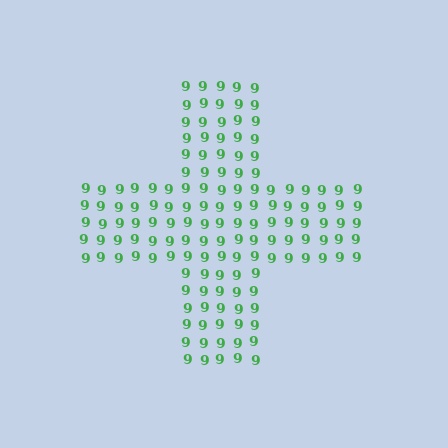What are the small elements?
The small elements are digit 9's.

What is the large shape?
The large shape is a cross.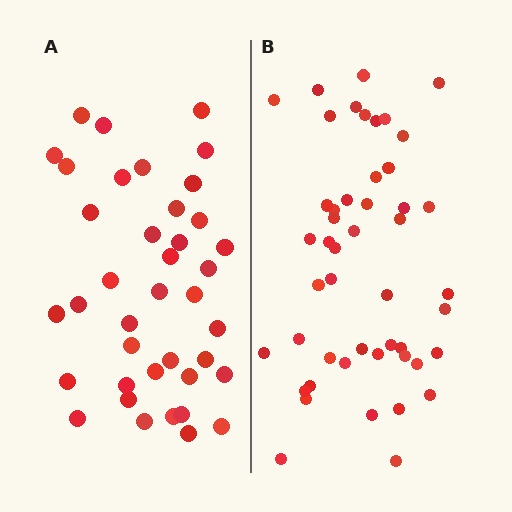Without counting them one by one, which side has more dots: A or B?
Region B (the right region) has more dots.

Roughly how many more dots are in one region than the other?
Region B has roughly 8 or so more dots than region A.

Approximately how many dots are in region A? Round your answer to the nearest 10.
About 40 dots. (The exact count is 39, which rounds to 40.)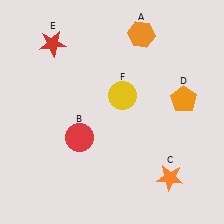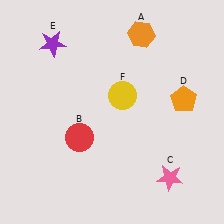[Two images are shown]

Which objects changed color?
C changed from orange to pink. E changed from red to purple.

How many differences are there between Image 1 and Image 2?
There are 2 differences between the two images.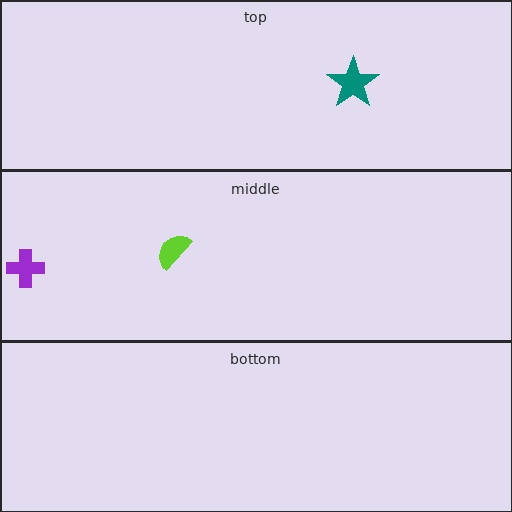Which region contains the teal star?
The top region.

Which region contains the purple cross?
The middle region.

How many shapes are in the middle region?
2.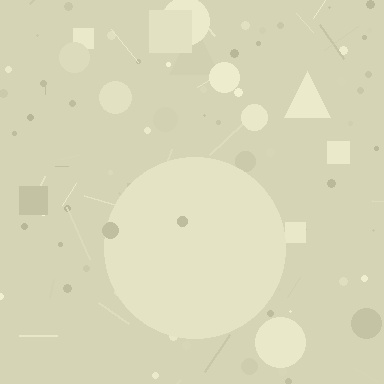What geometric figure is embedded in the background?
A circle is embedded in the background.